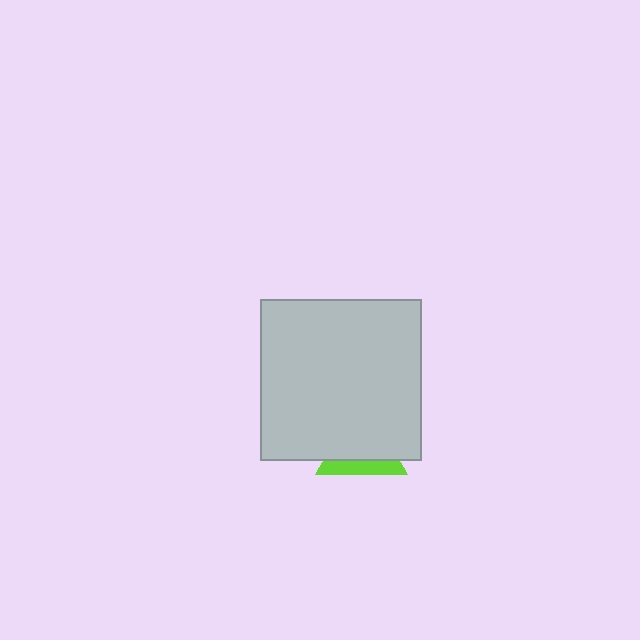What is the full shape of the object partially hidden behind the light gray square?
The partially hidden object is a lime triangle.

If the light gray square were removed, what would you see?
You would see the complete lime triangle.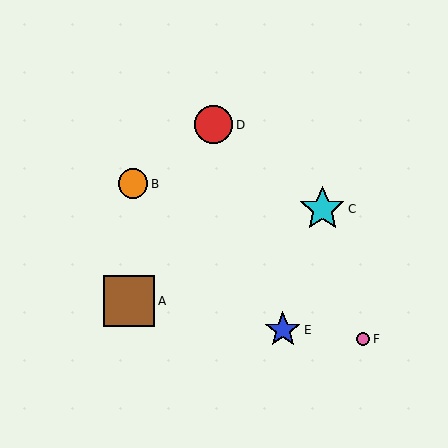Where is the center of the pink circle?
The center of the pink circle is at (363, 339).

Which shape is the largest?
The brown square (labeled A) is the largest.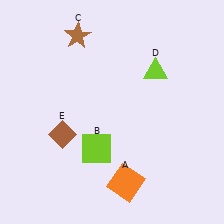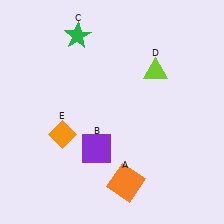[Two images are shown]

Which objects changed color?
B changed from lime to purple. C changed from brown to green. E changed from brown to orange.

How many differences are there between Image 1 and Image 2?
There are 3 differences between the two images.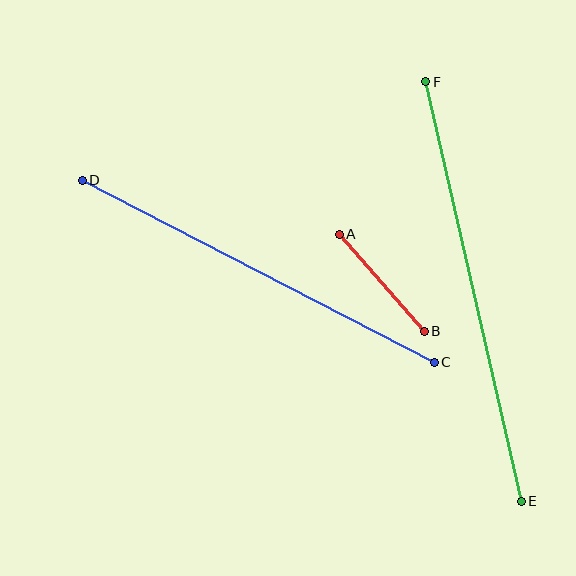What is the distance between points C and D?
The distance is approximately 396 pixels.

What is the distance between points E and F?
The distance is approximately 430 pixels.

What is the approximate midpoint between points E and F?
The midpoint is at approximately (474, 292) pixels.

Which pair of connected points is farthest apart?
Points E and F are farthest apart.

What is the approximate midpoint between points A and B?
The midpoint is at approximately (382, 283) pixels.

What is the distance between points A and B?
The distance is approximately 129 pixels.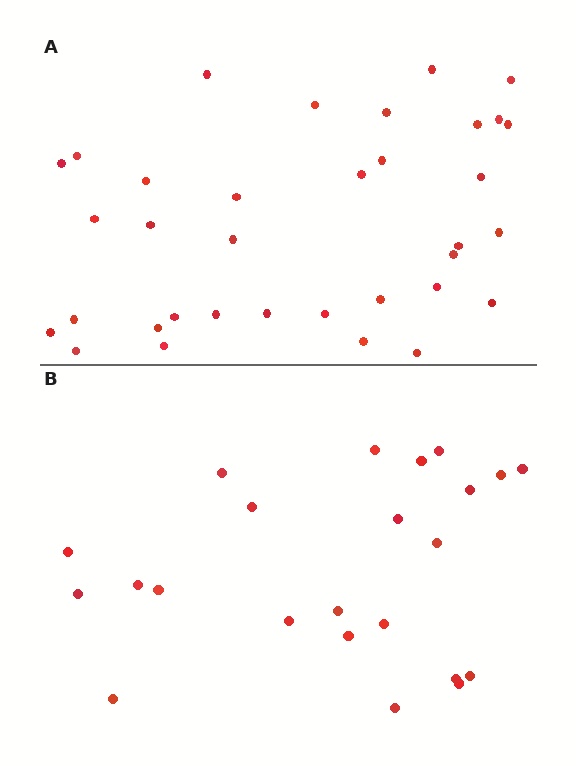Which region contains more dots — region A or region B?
Region A (the top region) has more dots.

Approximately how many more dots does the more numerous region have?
Region A has roughly 12 or so more dots than region B.